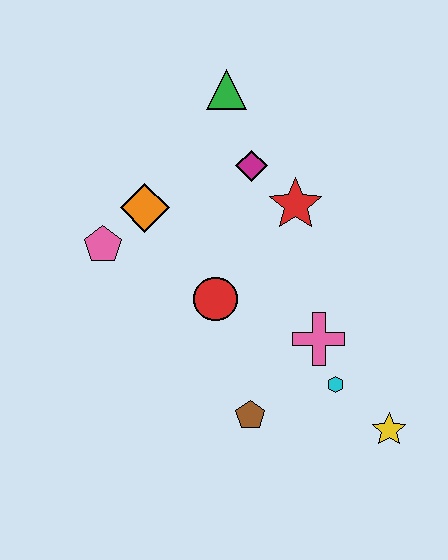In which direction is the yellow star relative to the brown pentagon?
The yellow star is to the right of the brown pentagon.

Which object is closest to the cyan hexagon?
The pink cross is closest to the cyan hexagon.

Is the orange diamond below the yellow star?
No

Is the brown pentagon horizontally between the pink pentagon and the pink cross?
Yes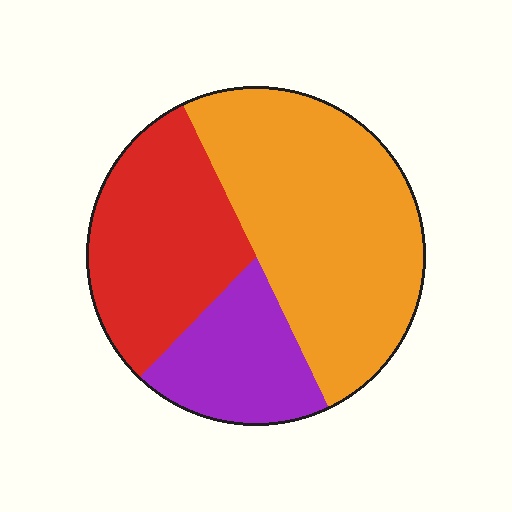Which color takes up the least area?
Purple, at roughly 20%.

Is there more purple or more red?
Red.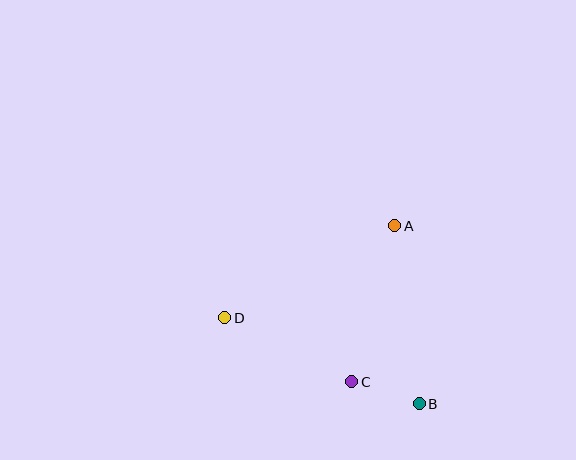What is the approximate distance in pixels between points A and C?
The distance between A and C is approximately 162 pixels.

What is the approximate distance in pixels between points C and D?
The distance between C and D is approximately 142 pixels.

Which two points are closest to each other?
Points B and C are closest to each other.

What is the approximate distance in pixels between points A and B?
The distance between A and B is approximately 180 pixels.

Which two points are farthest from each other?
Points B and D are farthest from each other.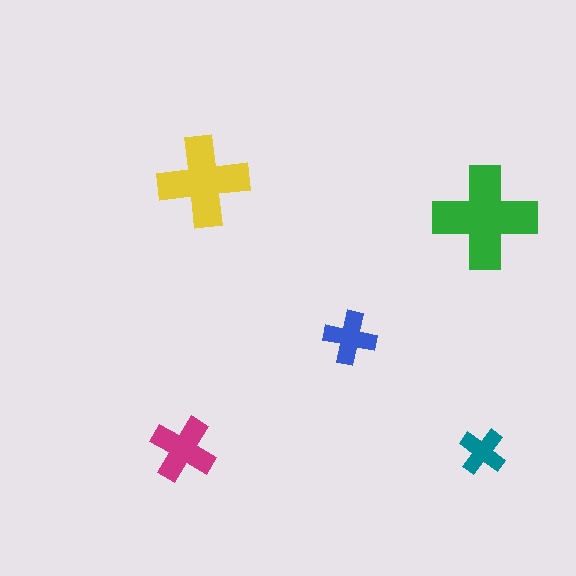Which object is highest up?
The yellow cross is topmost.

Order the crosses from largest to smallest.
the green one, the yellow one, the magenta one, the blue one, the teal one.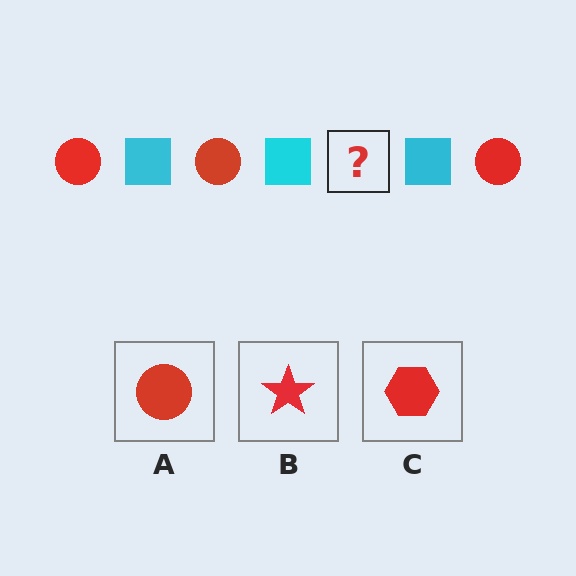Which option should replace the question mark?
Option A.